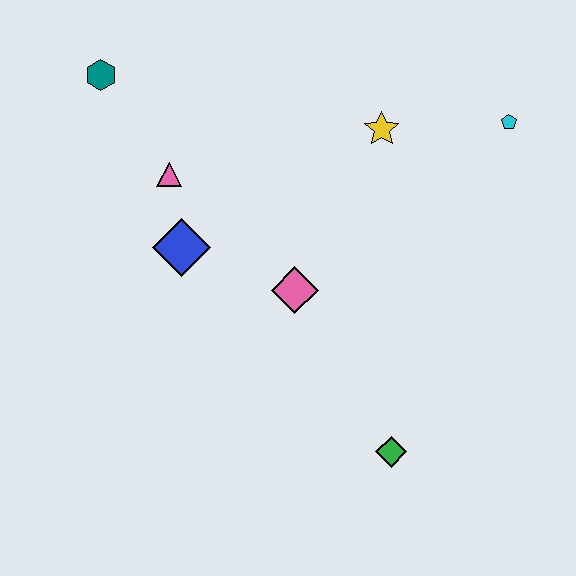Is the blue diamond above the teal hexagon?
No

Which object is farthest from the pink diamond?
The teal hexagon is farthest from the pink diamond.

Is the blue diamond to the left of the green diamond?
Yes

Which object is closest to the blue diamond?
The pink triangle is closest to the blue diamond.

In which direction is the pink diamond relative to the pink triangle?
The pink diamond is to the right of the pink triangle.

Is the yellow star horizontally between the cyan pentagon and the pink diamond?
Yes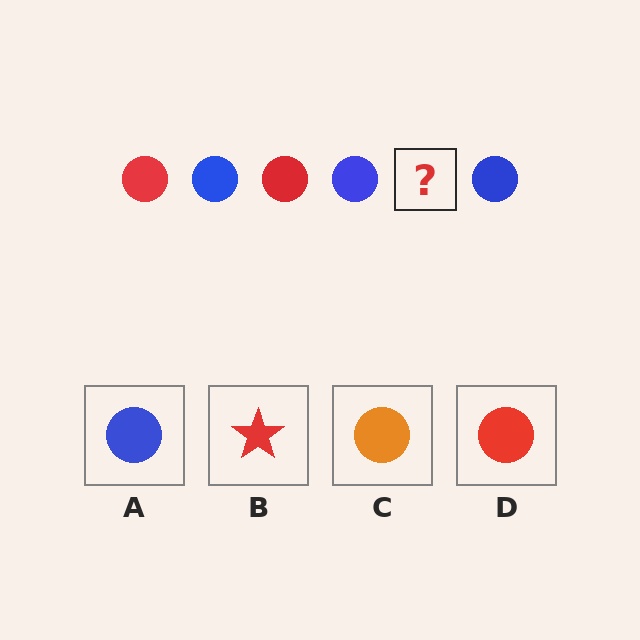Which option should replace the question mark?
Option D.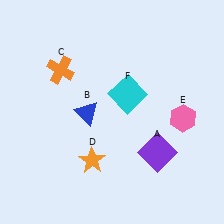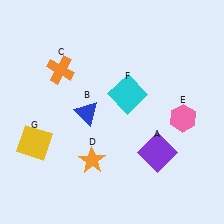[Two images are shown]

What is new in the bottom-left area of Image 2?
A yellow square (G) was added in the bottom-left area of Image 2.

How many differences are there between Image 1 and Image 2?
There is 1 difference between the two images.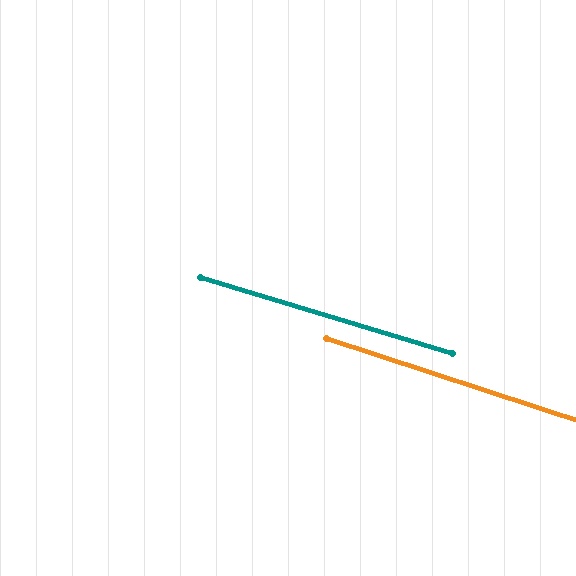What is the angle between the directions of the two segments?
Approximately 1 degree.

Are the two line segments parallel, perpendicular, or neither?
Parallel — their directions differ by only 1.4°.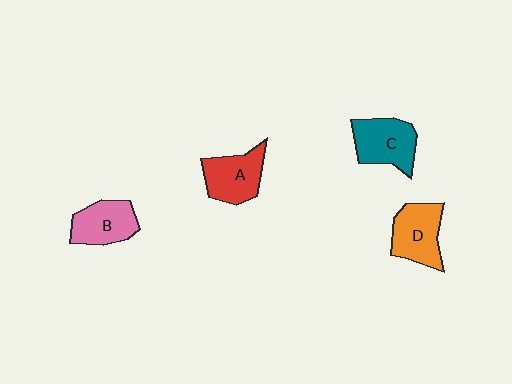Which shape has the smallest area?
Shape B (pink).